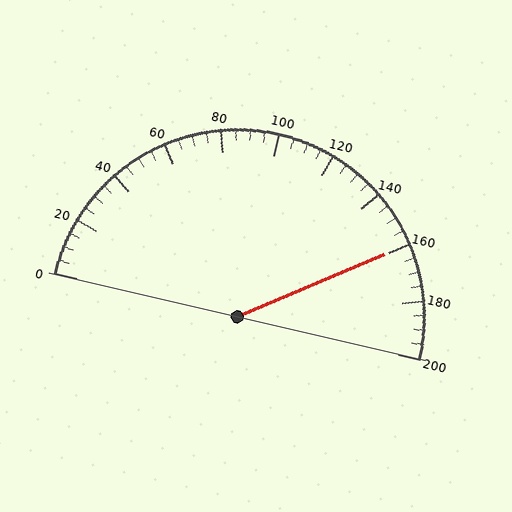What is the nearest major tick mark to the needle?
The nearest major tick mark is 160.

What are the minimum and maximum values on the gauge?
The gauge ranges from 0 to 200.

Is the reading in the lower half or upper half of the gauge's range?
The reading is in the upper half of the range (0 to 200).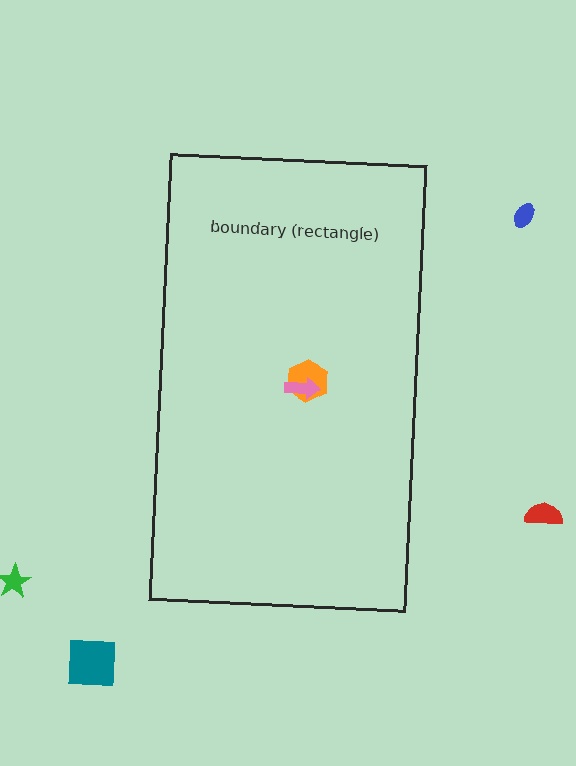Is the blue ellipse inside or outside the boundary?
Outside.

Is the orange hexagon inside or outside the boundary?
Inside.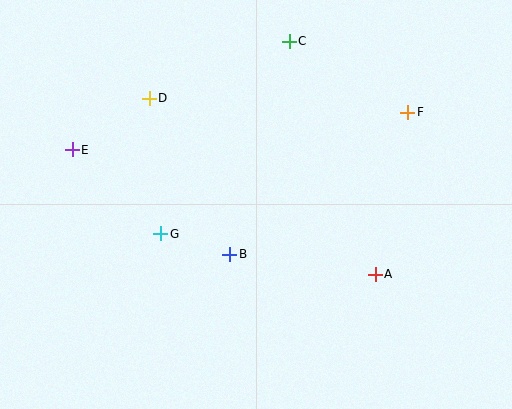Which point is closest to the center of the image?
Point B at (230, 254) is closest to the center.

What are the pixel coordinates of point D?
Point D is at (149, 98).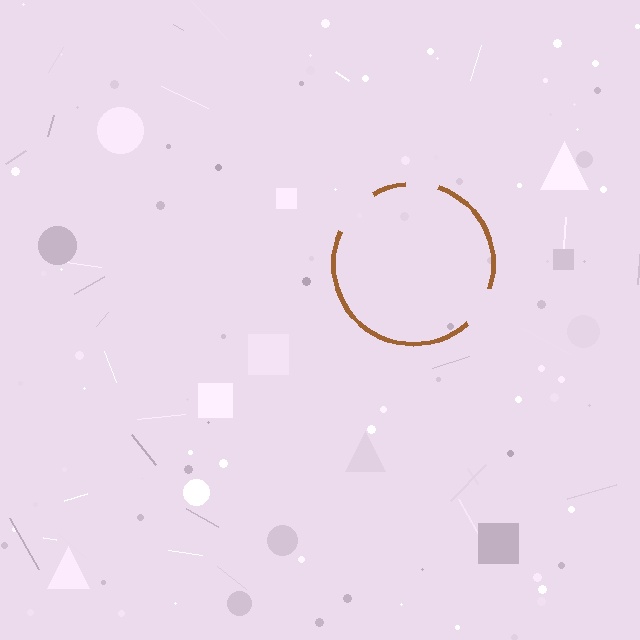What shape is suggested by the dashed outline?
The dashed outline suggests a circle.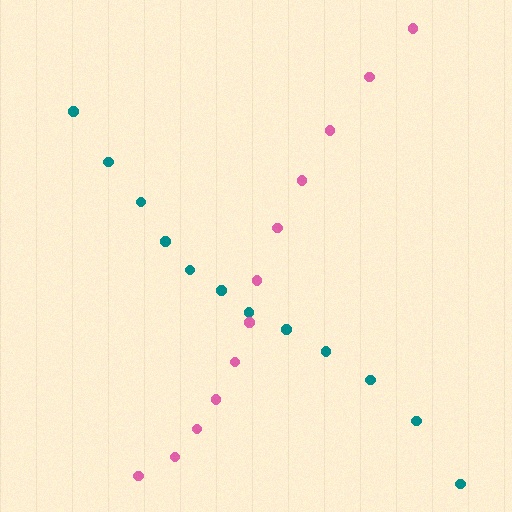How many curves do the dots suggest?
There are 2 distinct paths.